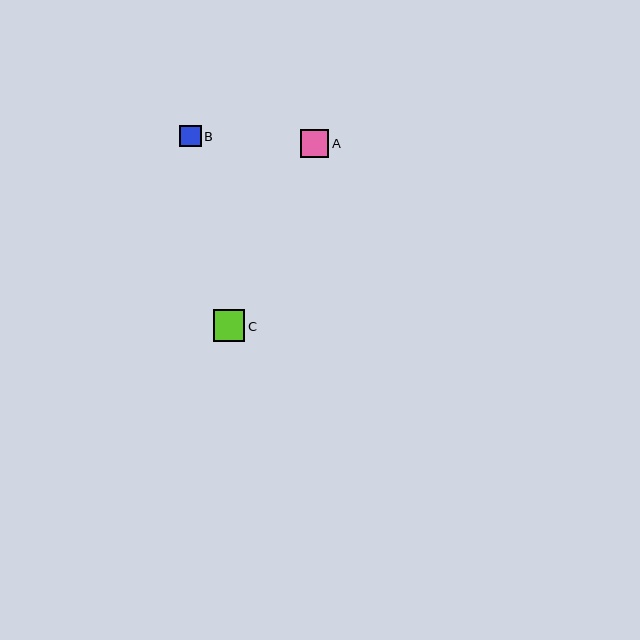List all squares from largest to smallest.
From largest to smallest: C, A, B.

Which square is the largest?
Square C is the largest with a size of approximately 31 pixels.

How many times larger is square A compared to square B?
Square A is approximately 1.3 times the size of square B.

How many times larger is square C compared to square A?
Square C is approximately 1.1 times the size of square A.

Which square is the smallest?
Square B is the smallest with a size of approximately 21 pixels.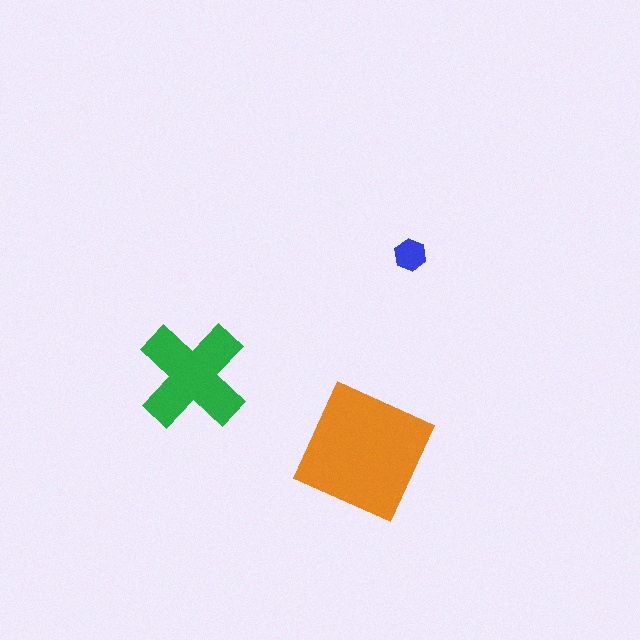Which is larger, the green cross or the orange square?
The orange square.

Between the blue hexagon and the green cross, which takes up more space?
The green cross.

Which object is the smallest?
The blue hexagon.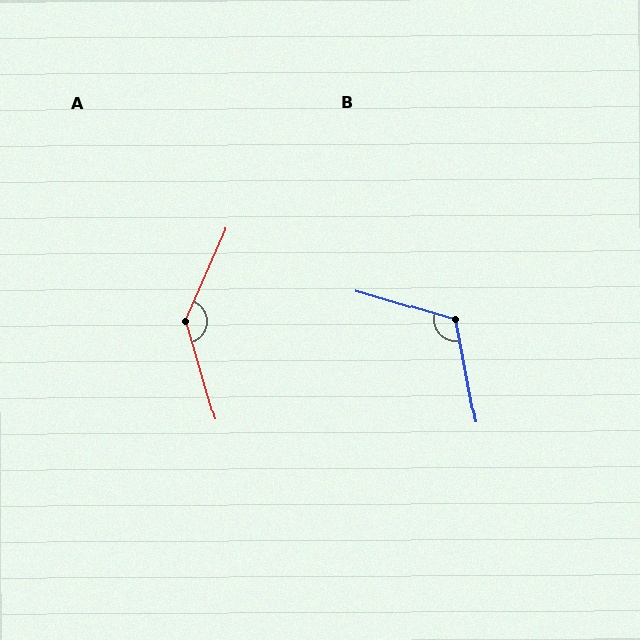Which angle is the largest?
A, at approximately 140 degrees.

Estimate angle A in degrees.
Approximately 140 degrees.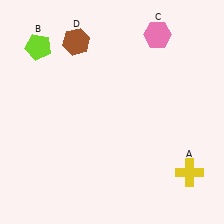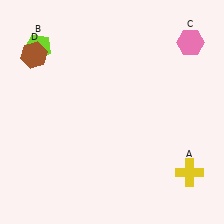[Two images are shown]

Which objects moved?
The objects that moved are: the pink hexagon (C), the brown hexagon (D).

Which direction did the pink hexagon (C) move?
The pink hexagon (C) moved right.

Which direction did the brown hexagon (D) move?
The brown hexagon (D) moved left.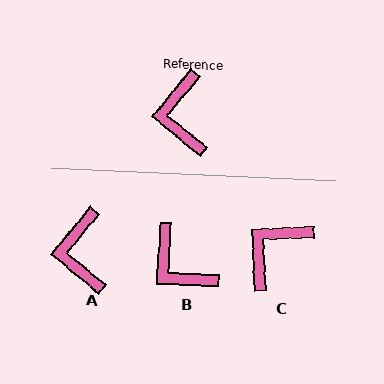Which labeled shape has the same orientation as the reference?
A.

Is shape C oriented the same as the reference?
No, it is off by about 48 degrees.